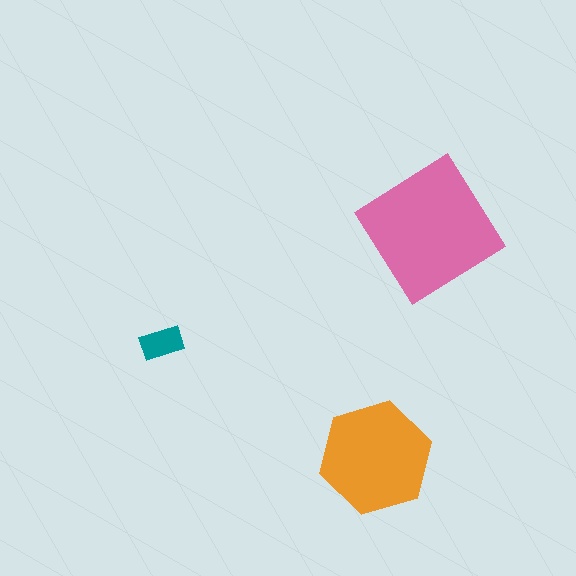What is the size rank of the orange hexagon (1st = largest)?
2nd.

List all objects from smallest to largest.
The teal rectangle, the orange hexagon, the pink diamond.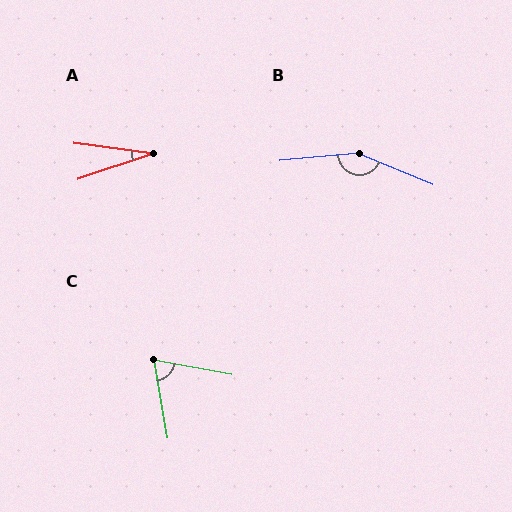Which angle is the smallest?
A, at approximately 26 degrees.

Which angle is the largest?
B, at approximately 152 degrees.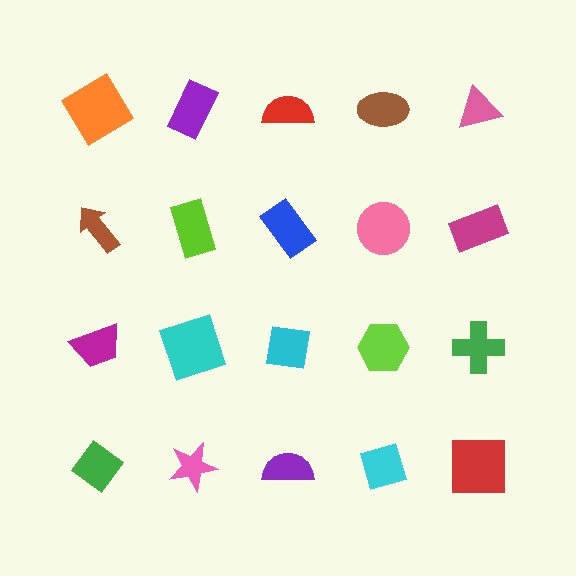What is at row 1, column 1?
An orange diamond.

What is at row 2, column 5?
A magenta rectangle.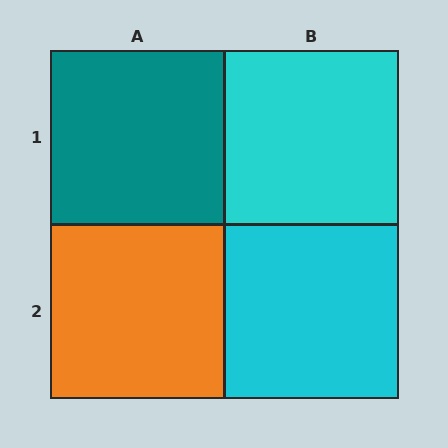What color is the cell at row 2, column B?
Cyan.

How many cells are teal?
1 cell is teal.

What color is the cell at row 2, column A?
Orange.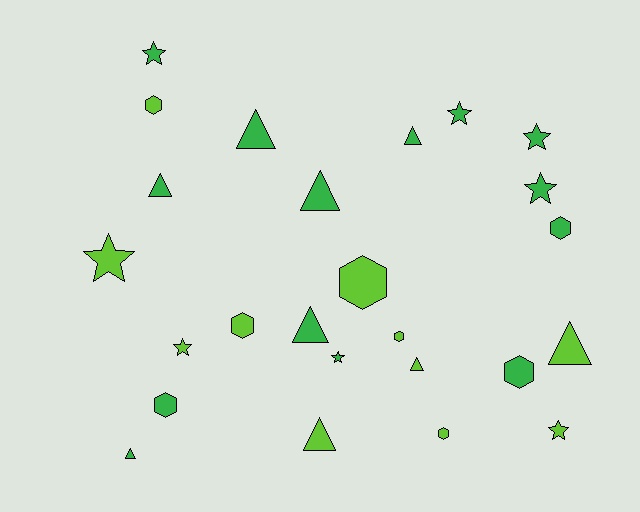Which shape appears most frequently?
Triangle, with 9 objects.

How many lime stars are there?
There are 3 lime stars.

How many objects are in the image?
There are 25 objects.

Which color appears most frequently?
Green, with 14 objects.